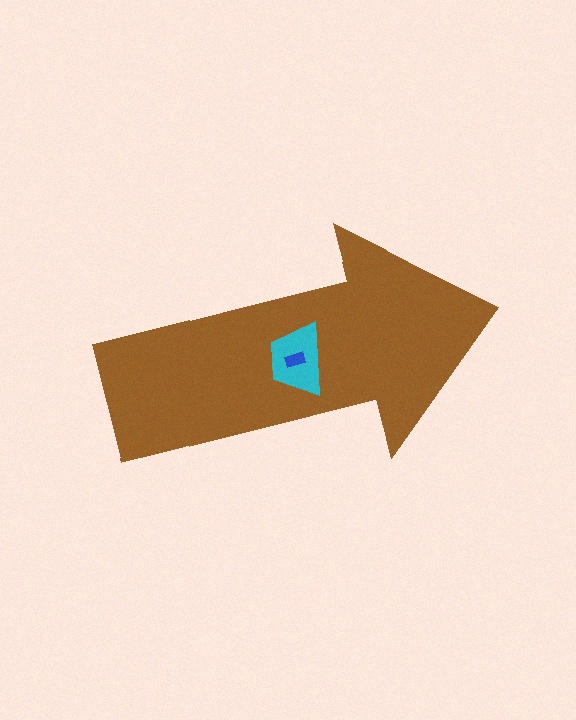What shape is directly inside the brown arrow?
The cyan trapezoid.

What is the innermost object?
The blue rectangle.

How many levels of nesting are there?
3.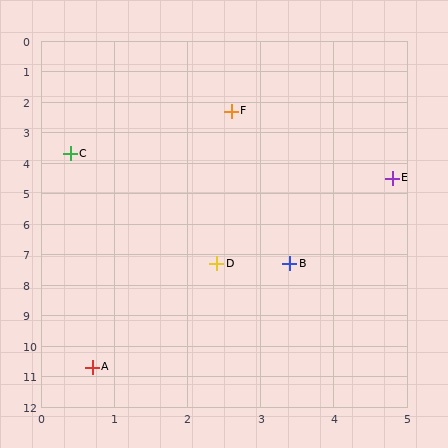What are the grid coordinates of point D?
Point D is at approximately (2.4, 7.3).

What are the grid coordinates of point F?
Point F is at approximately (2.6, 2.3).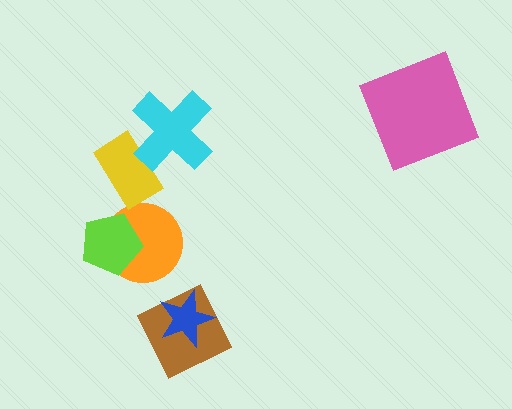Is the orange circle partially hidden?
Yes, it is partially covered by another shape.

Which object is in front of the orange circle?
The lime pentagon is in front of the orange circle.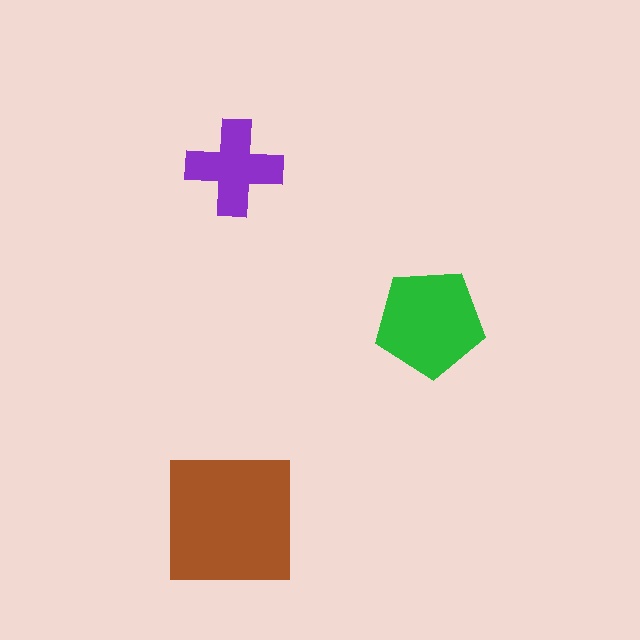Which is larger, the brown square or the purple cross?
The brown square.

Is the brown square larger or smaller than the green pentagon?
Larger.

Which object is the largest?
The brown square.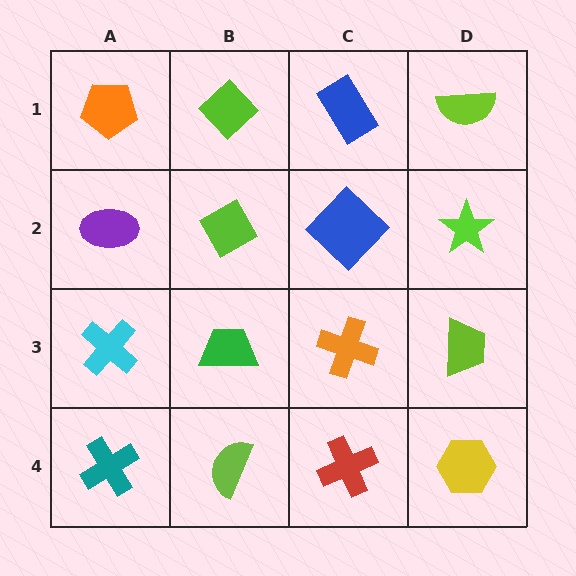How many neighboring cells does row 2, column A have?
3.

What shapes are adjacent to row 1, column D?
A lime star (row 2, column D), a blue rectangle (row 1, column C).